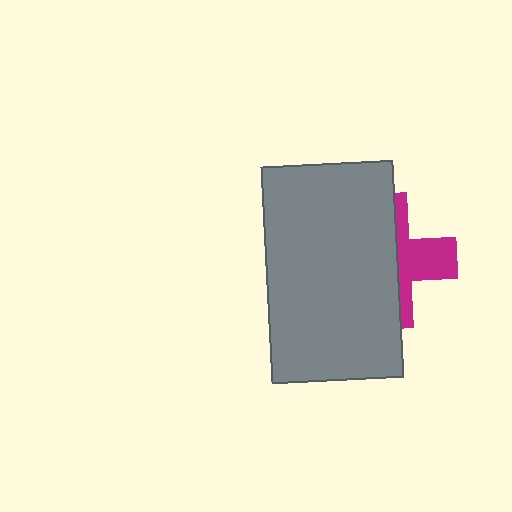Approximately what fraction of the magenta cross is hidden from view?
Roughly 61% of the magenta cross is hidden behind the gray rectangle.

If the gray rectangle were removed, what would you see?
You would see the complete magenta cross.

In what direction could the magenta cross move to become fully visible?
The magenta cross could move right. That would shift it out from behind the gray rectangle entirely.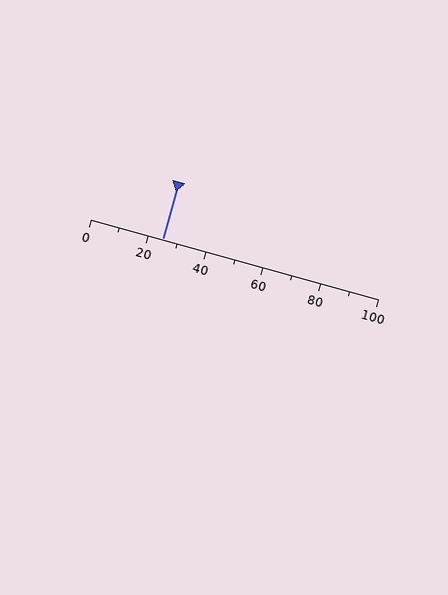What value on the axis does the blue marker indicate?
The marker indicates approximately 25.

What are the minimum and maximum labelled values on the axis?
The axis runs from 0 to 100.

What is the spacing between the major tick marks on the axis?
The major ticks are spaced 20 apart.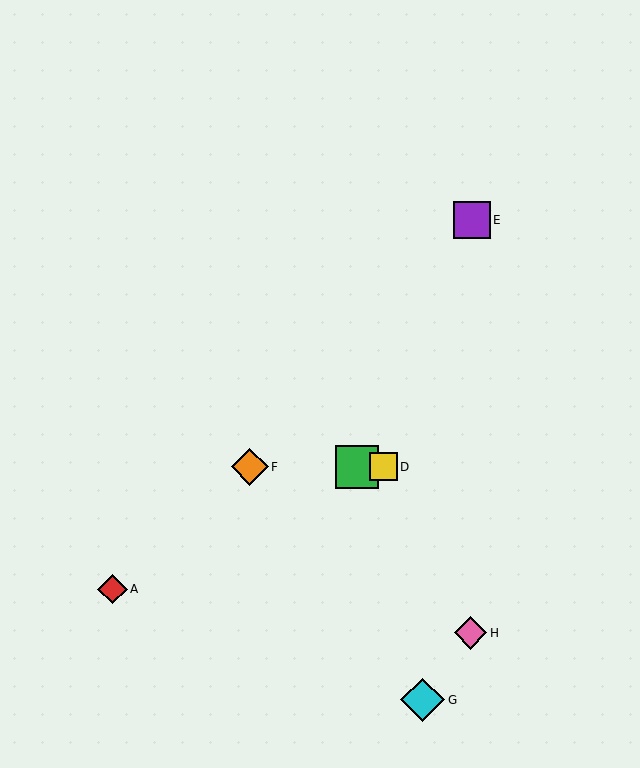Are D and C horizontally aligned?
Yes, both are at y≈467.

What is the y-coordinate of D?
Object D is at y≈467.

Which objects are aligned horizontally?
Objects B, C, D, F are aligned horizontally.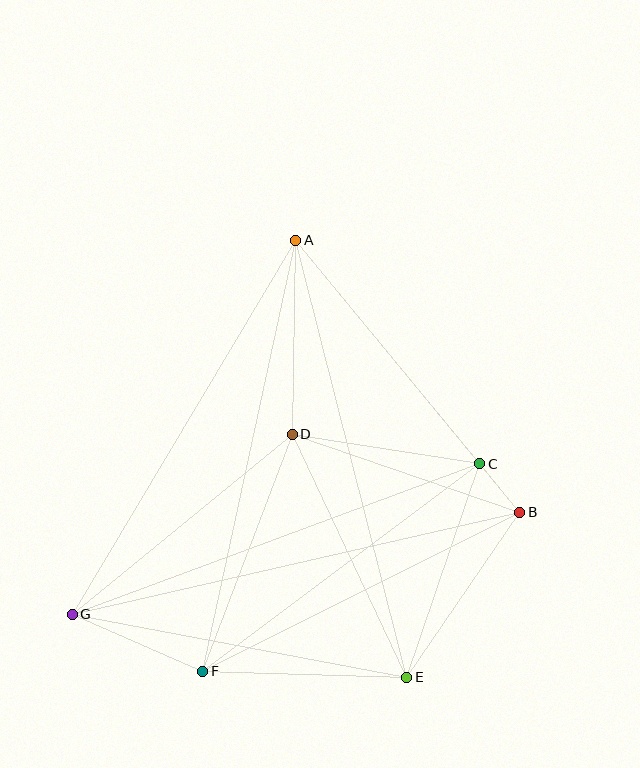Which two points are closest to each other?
Points B and C are closest to each other.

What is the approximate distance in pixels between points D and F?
The distance between D and F is approximately 253 pixels.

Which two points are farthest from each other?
Points B and G are farthest from each other.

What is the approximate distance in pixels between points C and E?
The distance between C and E is approximately 225 pixels.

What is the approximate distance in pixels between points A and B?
The distance between A and B is approximately 353 pixels.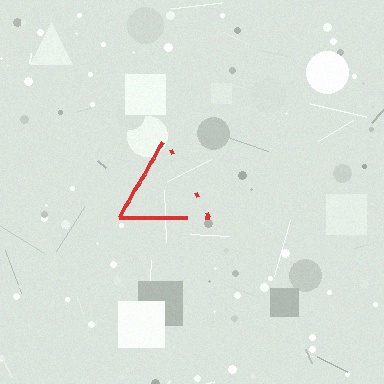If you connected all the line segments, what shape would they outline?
They would outline a triangle.